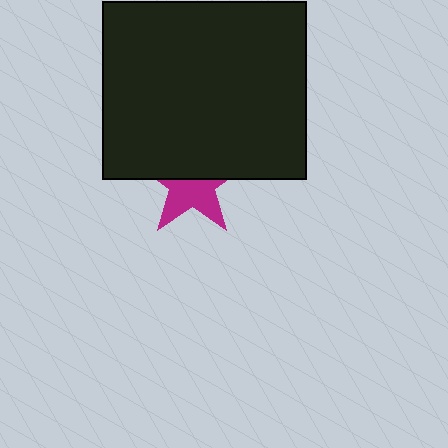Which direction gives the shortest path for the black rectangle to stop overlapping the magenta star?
Moving up gives the shortest separation.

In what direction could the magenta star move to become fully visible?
The magenta star could move down. That would shift it out from behind the black rectangle entirely.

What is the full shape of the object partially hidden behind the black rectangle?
The partially hidden object is a magenta star.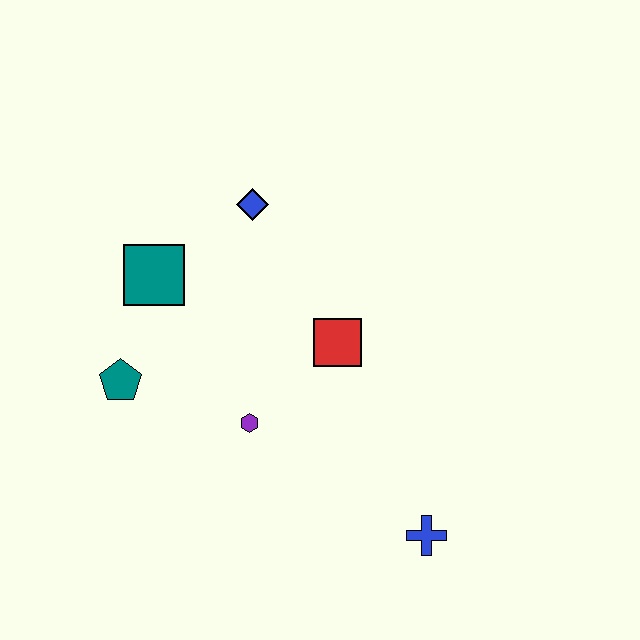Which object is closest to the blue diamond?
The teal square is closest to the blue diamond.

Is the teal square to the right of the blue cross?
No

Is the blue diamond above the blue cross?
Yes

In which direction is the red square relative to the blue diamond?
The red square is below the blue diamond.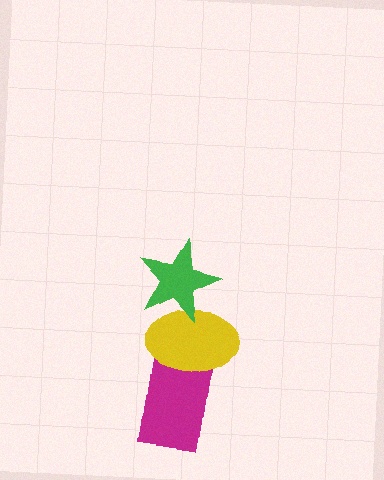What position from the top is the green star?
The green star is 1st from the top.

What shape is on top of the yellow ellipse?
The green star is on top of the yellow ellipse.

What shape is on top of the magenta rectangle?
The yellow ellipse is on top of the magenta rectangle.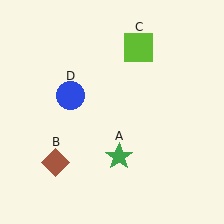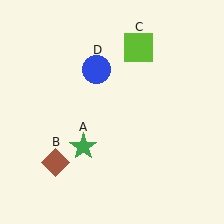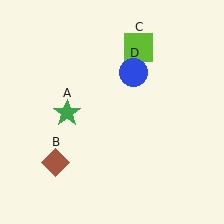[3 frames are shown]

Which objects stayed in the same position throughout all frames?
Brown diamond (object B) and lime square (object C) remained stationary.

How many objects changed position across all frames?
2 objects changed position: green star (object A), blue circle (object D).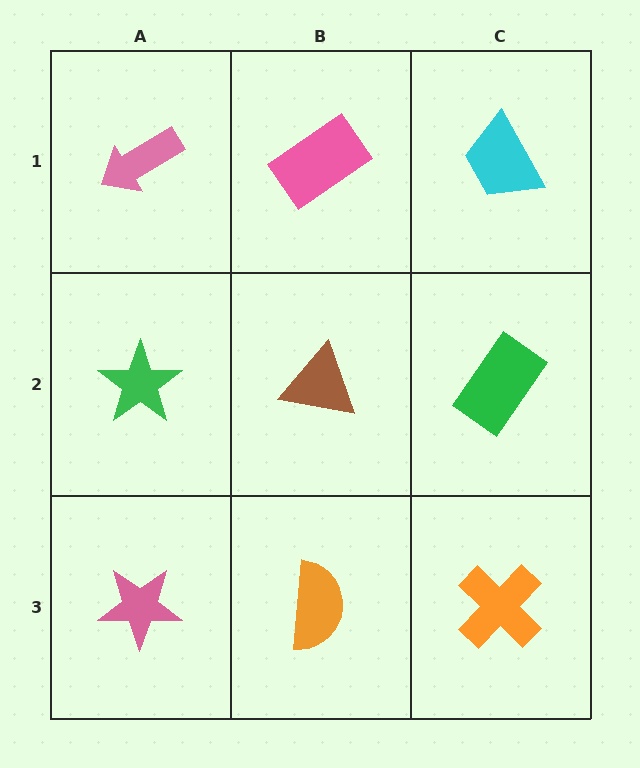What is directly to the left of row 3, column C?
An orange semicircle.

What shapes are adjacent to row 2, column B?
A pink rectangle (row 1, column B), an orange semicircle (row 3, column B), a green star (row 2, column A), a green rectangle (row 2, column C).